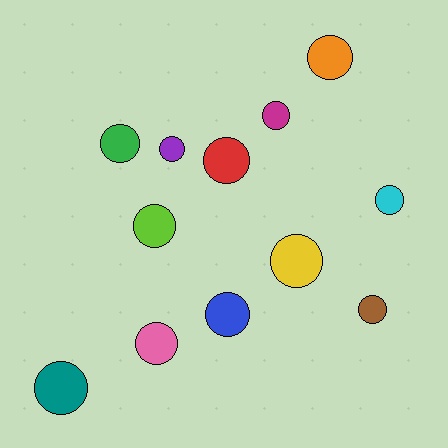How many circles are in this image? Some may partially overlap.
There are 12 circles.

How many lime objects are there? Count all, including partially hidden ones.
There is 1 lime object.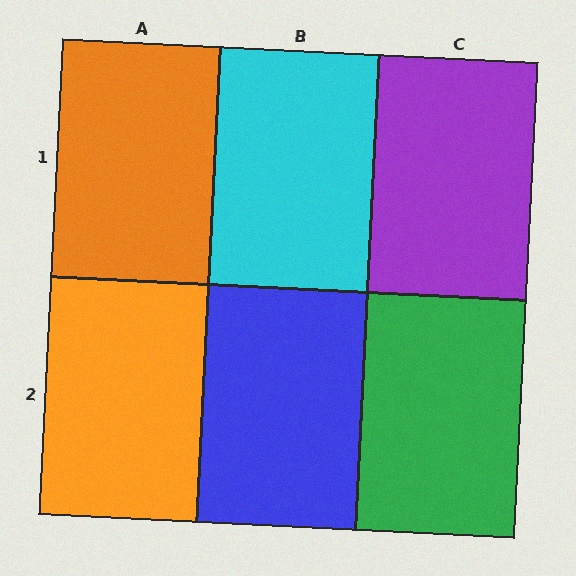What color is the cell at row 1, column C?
Purple.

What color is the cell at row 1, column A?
Orange.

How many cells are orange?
2 cells are orange.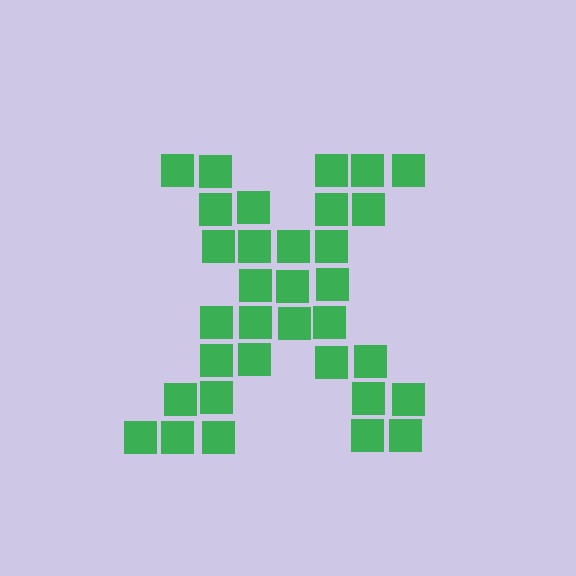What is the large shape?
The large shape is the letter X.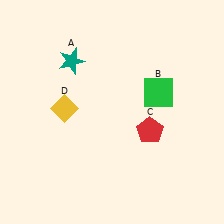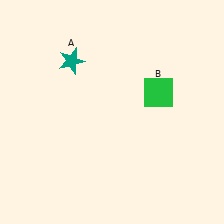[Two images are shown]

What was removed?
The red pentagon (C), the yellow diamond (D) were removed in Image 2.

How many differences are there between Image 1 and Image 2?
There are 2 differences between the two images.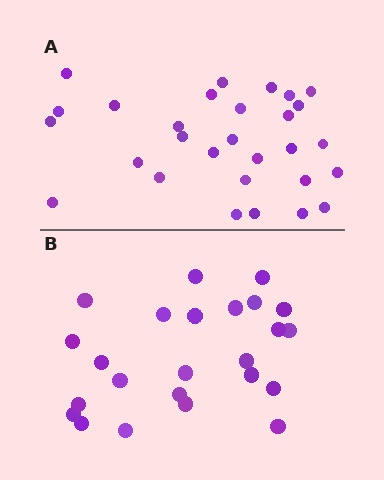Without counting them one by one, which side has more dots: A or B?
Region A (the top region) has more dots.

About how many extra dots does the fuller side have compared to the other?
Region A has about 5 more dots than region B.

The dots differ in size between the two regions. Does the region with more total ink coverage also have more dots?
No. Region B has more total ink coverage because its dots are larger, but region A actually contains more individual dots. Total area can be misleading — the number of items is what matters here.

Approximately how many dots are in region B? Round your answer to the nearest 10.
About 20 dots. (The exact count is 24, which rounds to 20.)